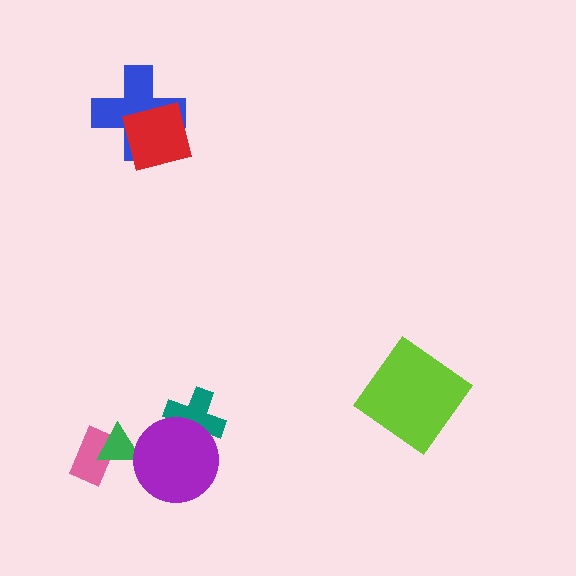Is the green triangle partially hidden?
Yes, it is partially covered by another shape.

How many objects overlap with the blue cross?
1 object overlaps with the blue cross.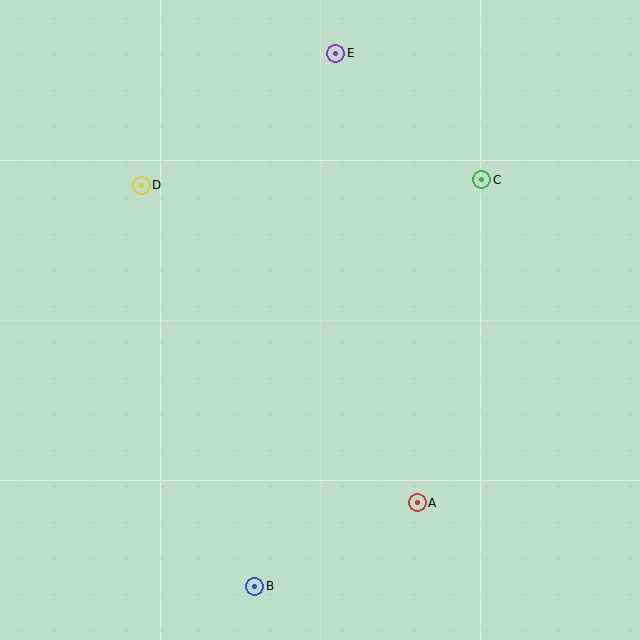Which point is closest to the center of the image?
Point A at (417, 503) is closest to the center.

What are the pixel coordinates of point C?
Point C is at (482, 180).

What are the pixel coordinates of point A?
Point A is at (417, 503).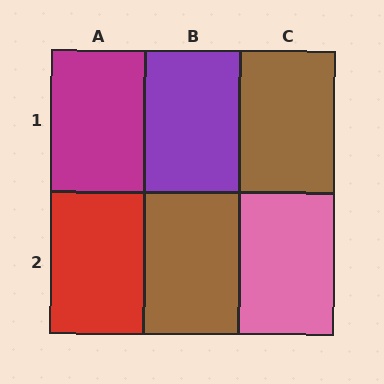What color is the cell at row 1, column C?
Brown.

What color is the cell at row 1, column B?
Purple.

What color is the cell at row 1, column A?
Magenta.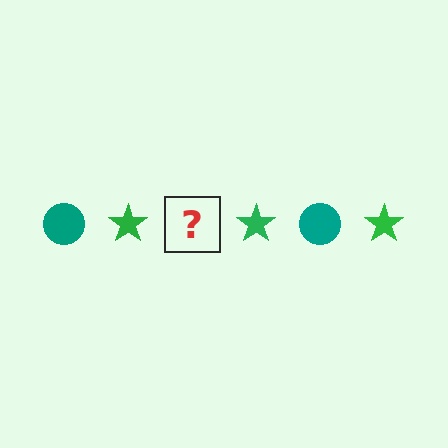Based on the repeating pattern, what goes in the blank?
The blank should be a teal circle.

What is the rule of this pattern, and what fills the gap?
The rule is that the pattern alternates between teal circle and green star. The gap should be filled with a teal circle.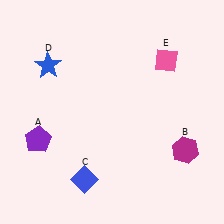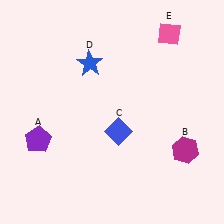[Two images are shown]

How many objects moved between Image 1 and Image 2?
3 objects moved between the two images.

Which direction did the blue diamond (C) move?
The blue diamond (C) moved up.